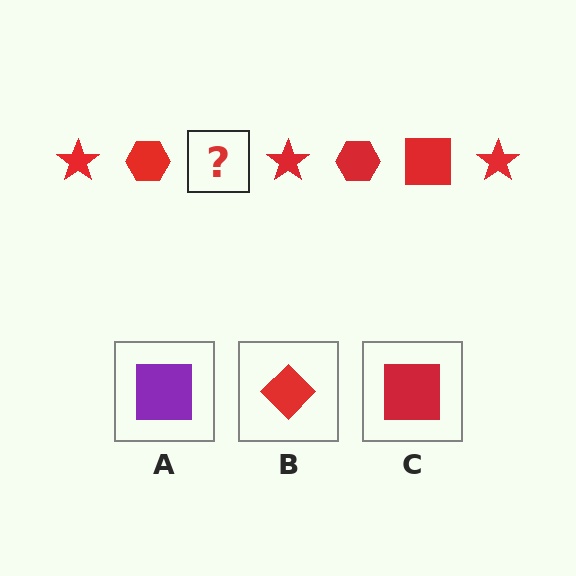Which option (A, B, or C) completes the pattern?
C.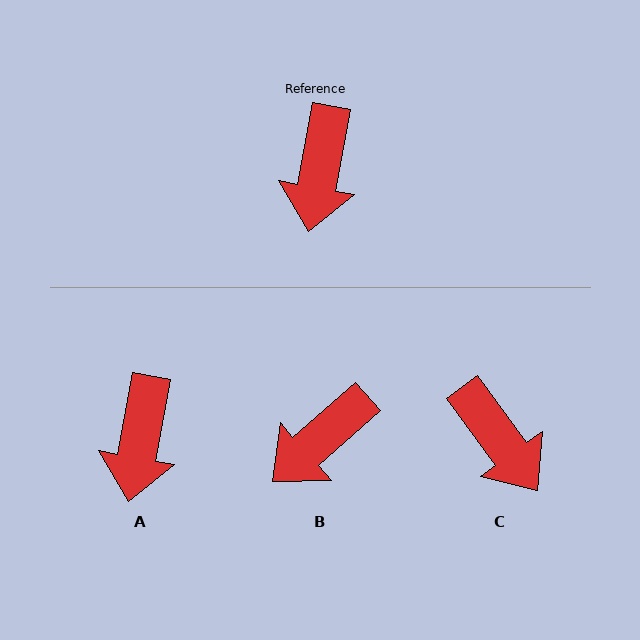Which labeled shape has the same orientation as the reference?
A.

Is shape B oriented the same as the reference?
No, it is off by about 38 degrees.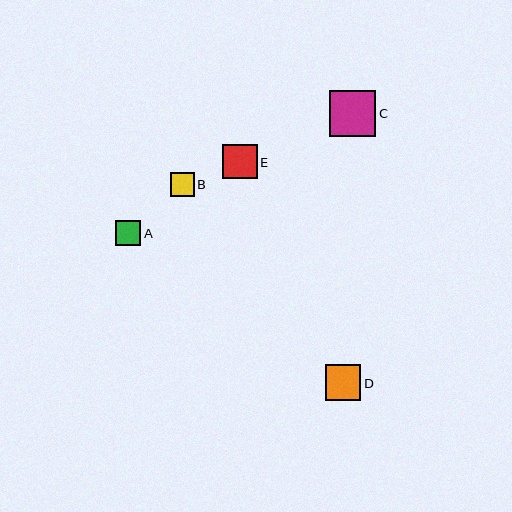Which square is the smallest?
Square B is the smallest with a size of approximately 24 pixels.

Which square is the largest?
Square C is the largest with a size of approximately 46 pixels.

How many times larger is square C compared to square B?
Square C is approximately 1.9 times the size of square B.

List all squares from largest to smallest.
From largest to smallest: C, D, E, A, B.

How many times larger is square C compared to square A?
Square C is approximately 1.9 times the size of square A.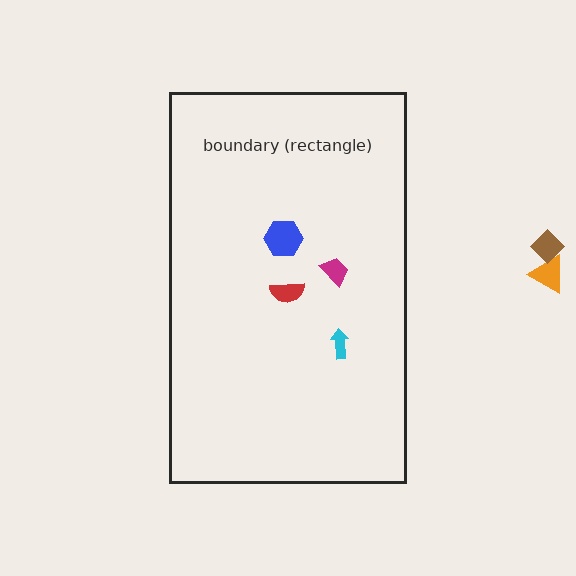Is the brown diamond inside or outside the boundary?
Outside.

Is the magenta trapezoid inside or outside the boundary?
Inside.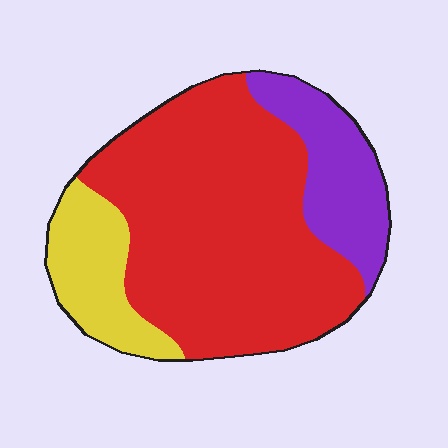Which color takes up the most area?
Red, at roughly 65%.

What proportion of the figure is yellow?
Yellow takes up about one sixth (1/6) of the figure.